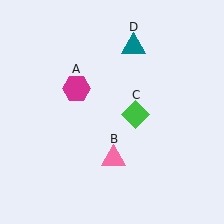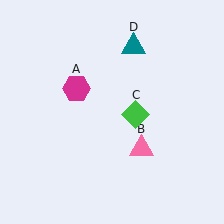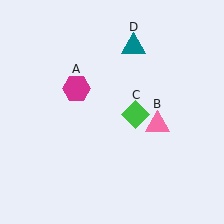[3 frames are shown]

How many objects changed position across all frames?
1 object changed position: pink triangle (object B).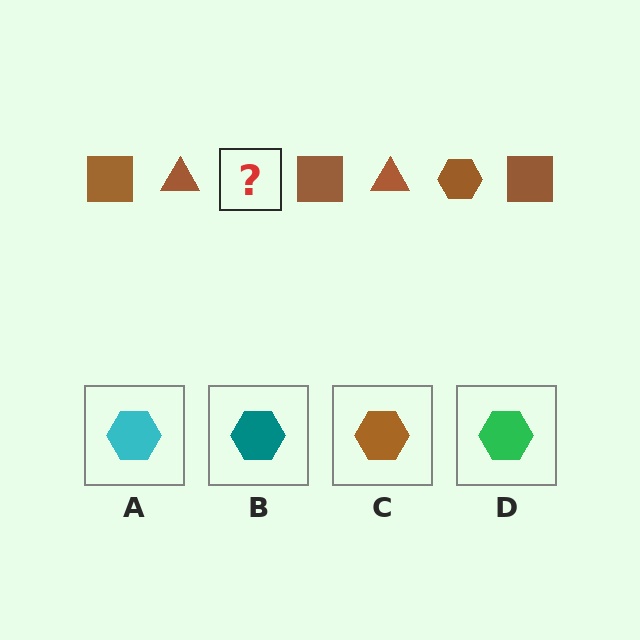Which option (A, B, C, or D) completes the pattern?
C.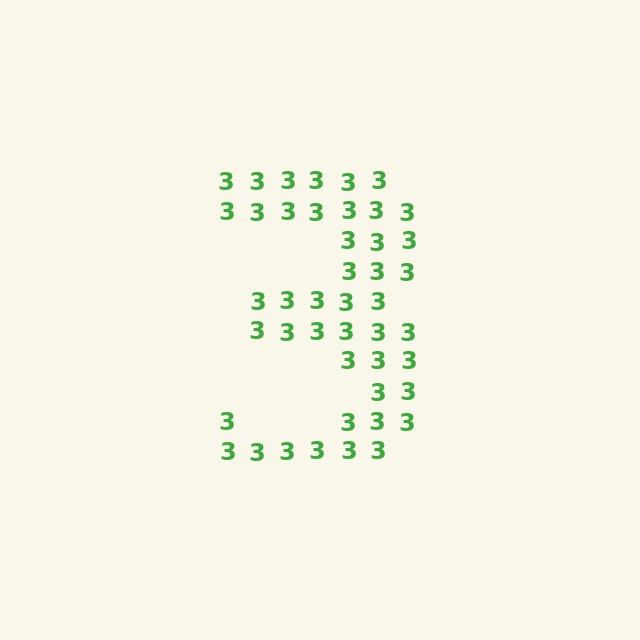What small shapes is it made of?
It is made of small digit 3's.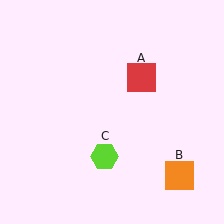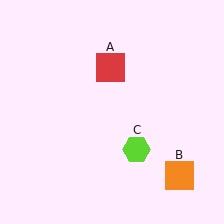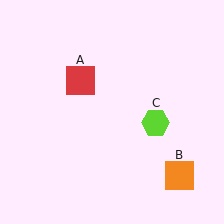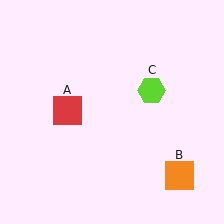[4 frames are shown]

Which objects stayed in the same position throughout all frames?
Orange square (object B) remained stationary.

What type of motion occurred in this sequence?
The red square (object A), lime hexagon (object C) rotated counterclockwise around the center of the scene.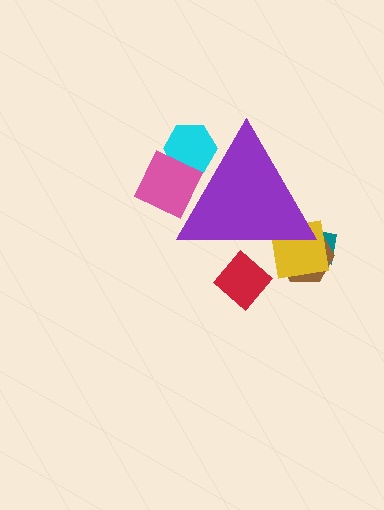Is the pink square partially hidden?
Yes, the pink square is partially hidden behind the purple triangle.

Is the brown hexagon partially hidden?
Yes, the brown hexagon is partially hidden behind the purple triangle.